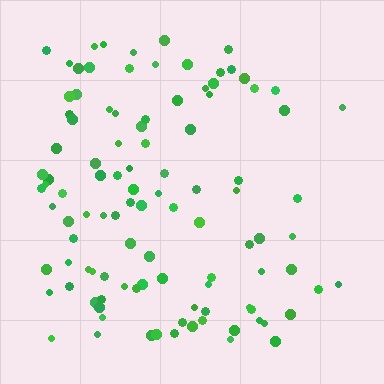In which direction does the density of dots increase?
From right to left, with the left side densest.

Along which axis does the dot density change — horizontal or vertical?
Horizontal.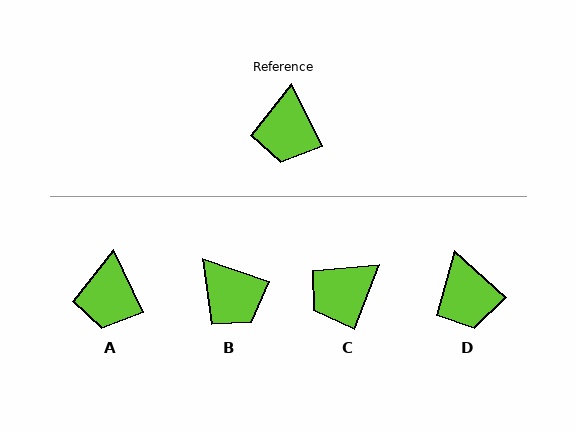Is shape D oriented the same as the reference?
No, it is off by about 23 degrees.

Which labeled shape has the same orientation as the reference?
A.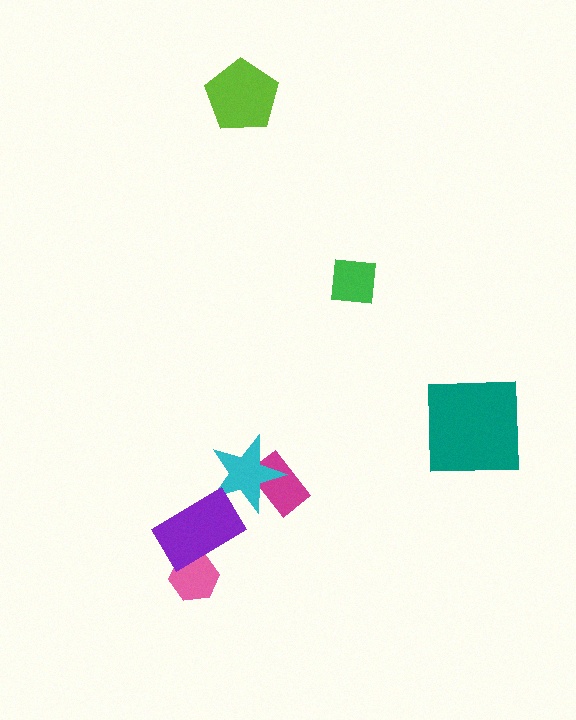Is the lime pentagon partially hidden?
No, no other shape covers it.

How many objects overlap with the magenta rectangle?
1 object overlaps with the magenta rectangle.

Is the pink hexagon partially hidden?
Yes, it is partially covered by another shape.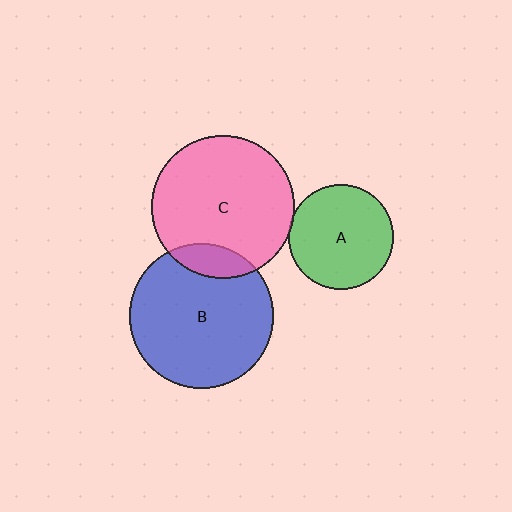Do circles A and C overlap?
Yes.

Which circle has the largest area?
Circle B (blue).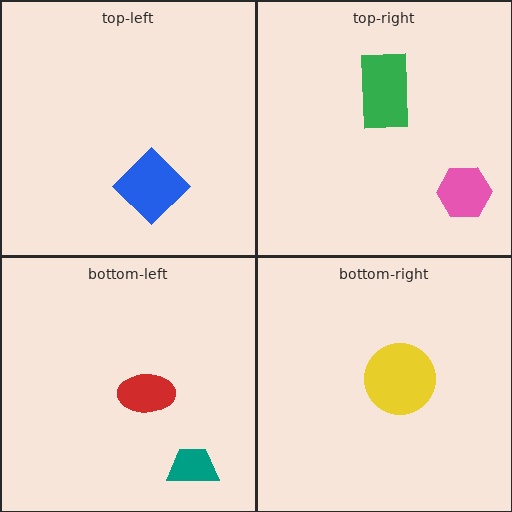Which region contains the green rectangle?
The top-right region.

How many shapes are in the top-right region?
2.